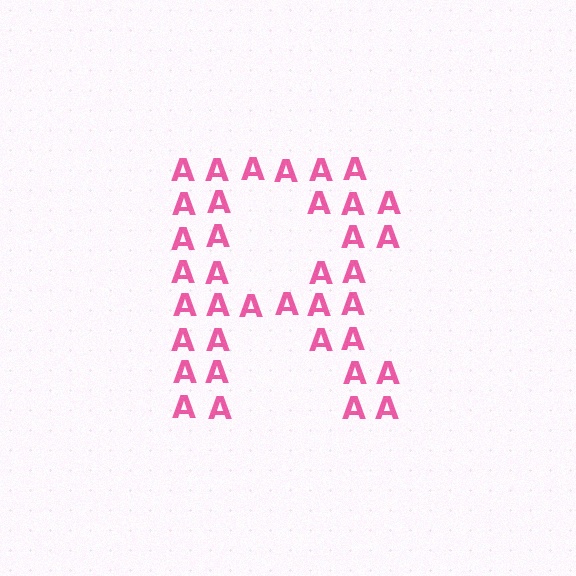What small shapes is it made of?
It is made of small letter A's.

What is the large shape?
The large shape is the letter R.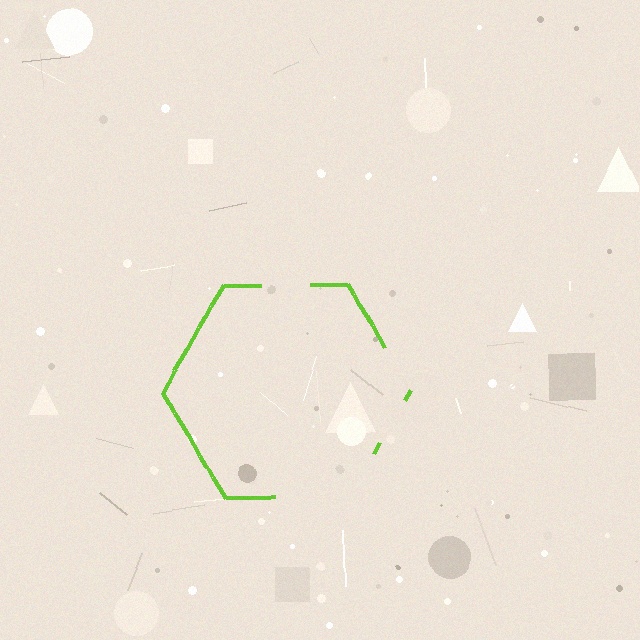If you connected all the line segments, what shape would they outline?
They would outline a hexagon.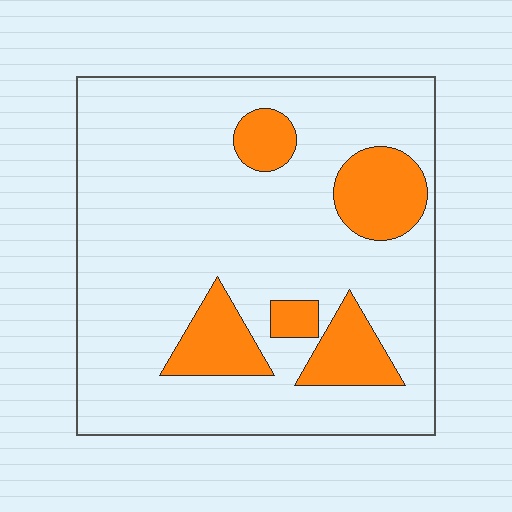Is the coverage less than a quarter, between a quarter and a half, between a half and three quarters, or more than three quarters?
Less than a quarter.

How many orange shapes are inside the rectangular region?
5.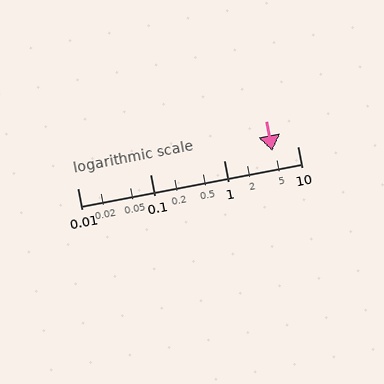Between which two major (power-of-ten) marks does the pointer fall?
The pointer is between 1 and 10.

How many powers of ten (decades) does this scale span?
The scale spans 3 decades, from 0.01 to 10.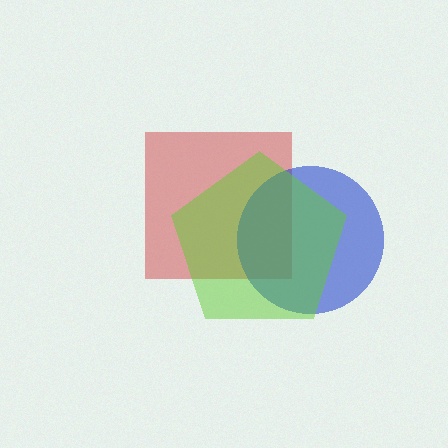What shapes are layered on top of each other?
The layered shapes are: a red square, a blue circle, a lime pentagon.